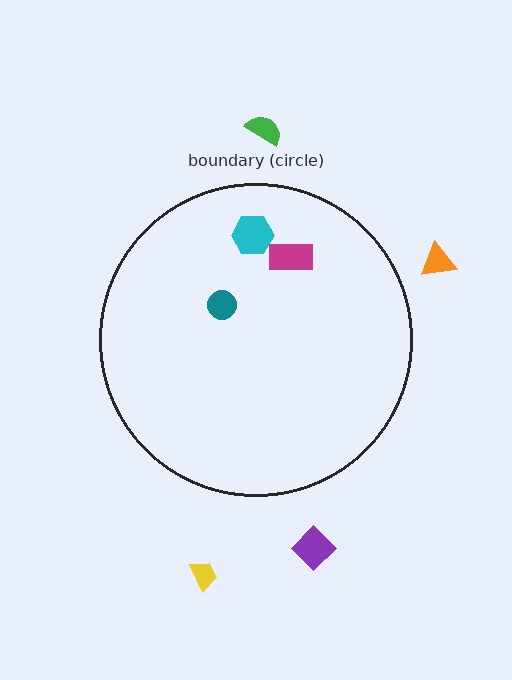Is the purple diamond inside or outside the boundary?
Outside.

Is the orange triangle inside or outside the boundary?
Outside.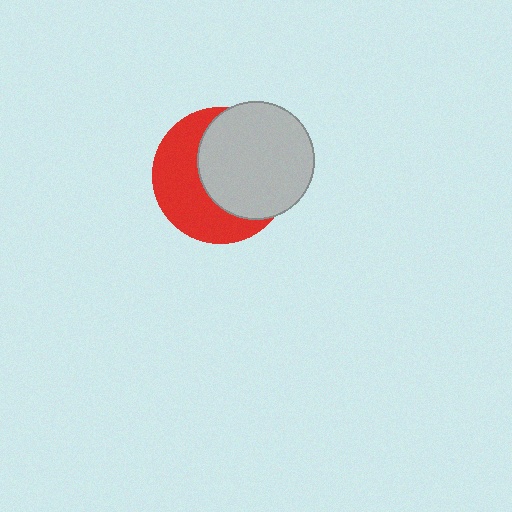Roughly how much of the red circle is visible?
About half of it is visible (roughly 46%).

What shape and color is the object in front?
The object in front is a light gray circle.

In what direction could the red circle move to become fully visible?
The red circle could move left. That would shift it out from behind the light gray circle entirely.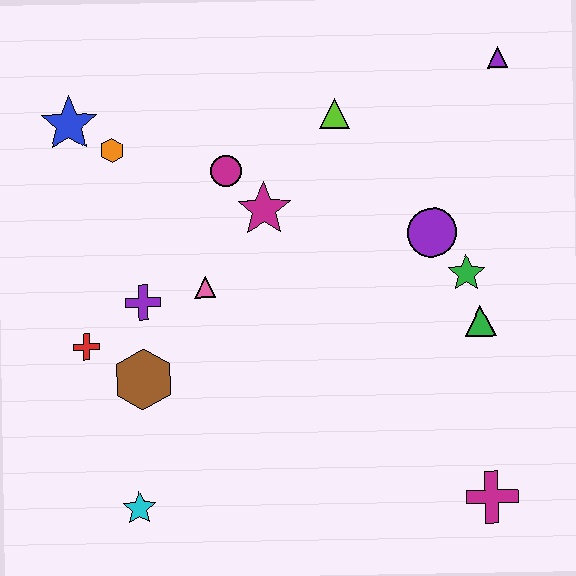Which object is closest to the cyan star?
The brown hexagon is closest to the cyan star.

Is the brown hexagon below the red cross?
Yes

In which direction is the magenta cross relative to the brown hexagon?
The magenta cross is to the right of the brown hexagon.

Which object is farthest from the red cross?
The purple triangle is farthest from the red cross.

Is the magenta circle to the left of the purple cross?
No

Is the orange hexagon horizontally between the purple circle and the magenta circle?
No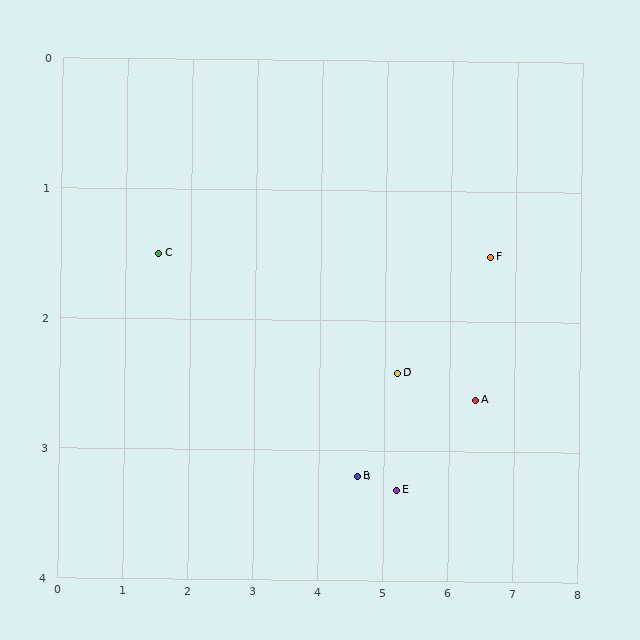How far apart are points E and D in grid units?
Points E and D are about 0.9 grid units apart.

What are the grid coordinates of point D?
Point D is at approximately (5.2, 2.4).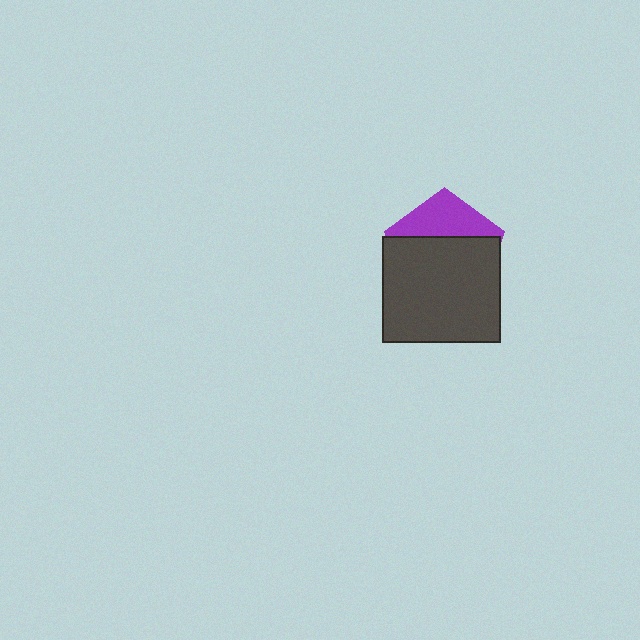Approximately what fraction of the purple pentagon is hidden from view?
Roughly 67% of the purple pentagon is hidden behind the dark gray rectangle.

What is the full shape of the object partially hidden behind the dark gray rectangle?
The partially hidden object is a purple pentagon.